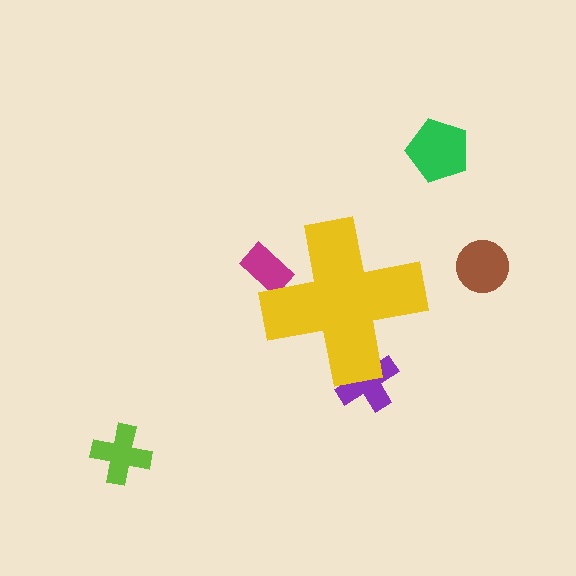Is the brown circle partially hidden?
No, the brown circle is fully visible.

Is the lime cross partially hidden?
No, the lime cross is fully visible.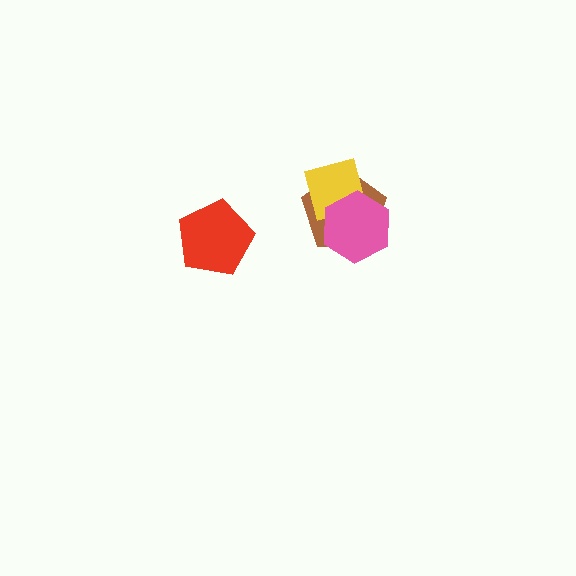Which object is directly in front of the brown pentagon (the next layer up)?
The yellow diamond is directly in front of the brown pentagon.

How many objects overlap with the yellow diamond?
2 objects overlap with the yellow diamond.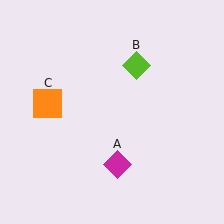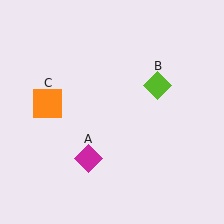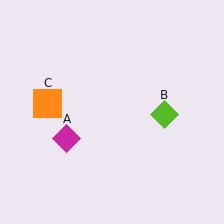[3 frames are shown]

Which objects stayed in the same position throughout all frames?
Orange square (object C) remained stationary.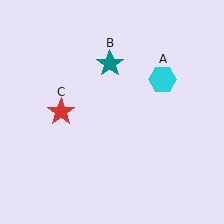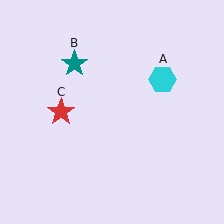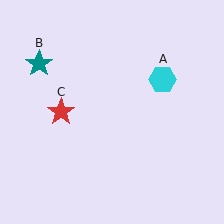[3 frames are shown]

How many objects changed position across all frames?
1 object changed position: teal star (object B).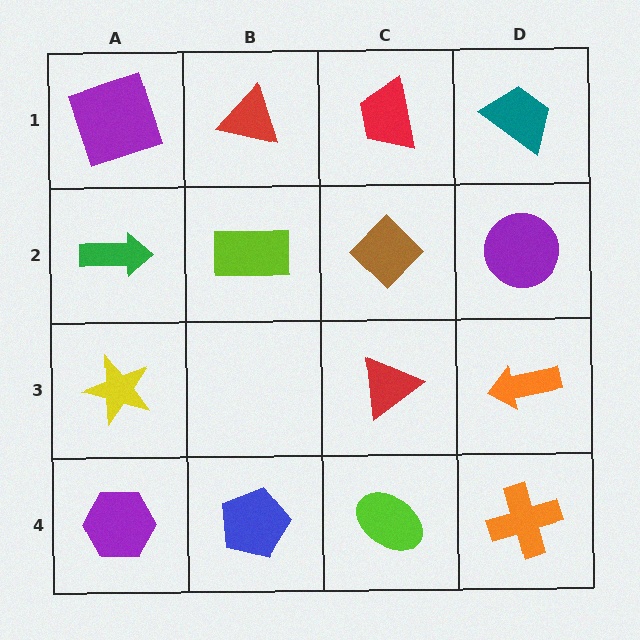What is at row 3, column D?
An orange arrow.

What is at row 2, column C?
A brown diamond.